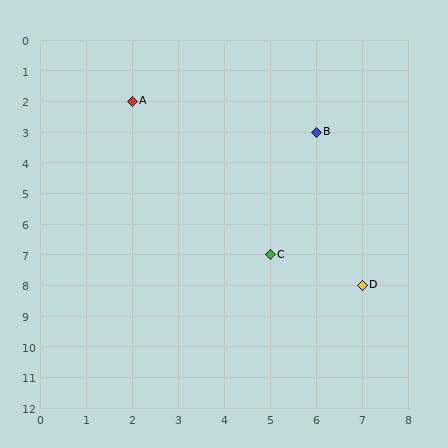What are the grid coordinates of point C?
Point C is at grid coordinates (5, 7).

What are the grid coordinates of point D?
Point D is at grid coordinates (7, 8).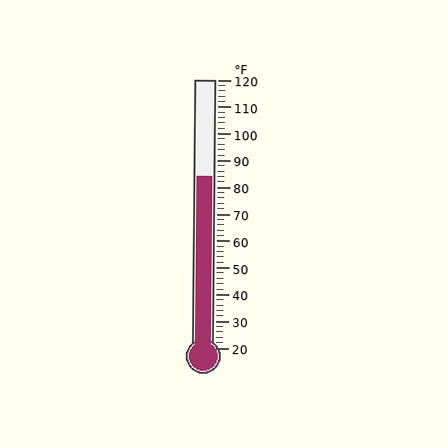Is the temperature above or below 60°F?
The temperature is above 60°F.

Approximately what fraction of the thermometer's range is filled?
The thermometer is filled to approximately 65% of its range.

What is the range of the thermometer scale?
The thermometer scale ranges from 20°F to 120°F.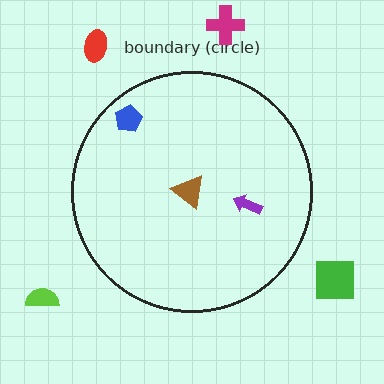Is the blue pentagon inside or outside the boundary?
Inside.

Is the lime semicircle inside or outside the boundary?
Outside.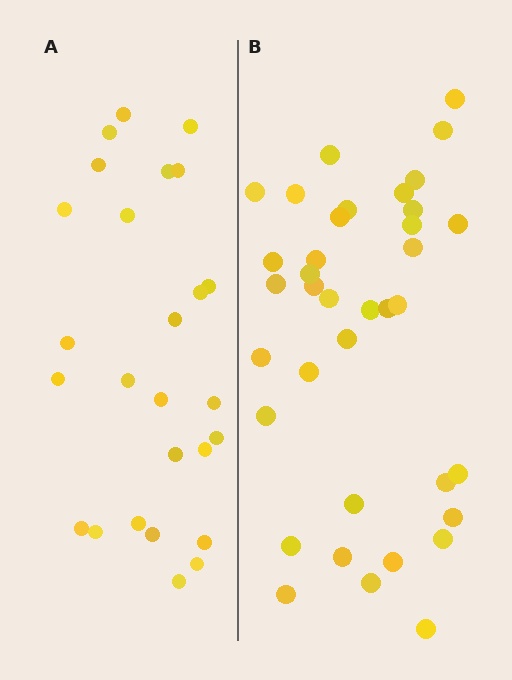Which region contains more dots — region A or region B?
Region B (the right region) has more dots.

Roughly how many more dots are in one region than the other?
Region B has roughly 12 or so more dots than region A.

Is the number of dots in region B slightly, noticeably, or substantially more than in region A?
Region B has noticeably more, but not dramatically so. The ratio is roughly 1.4 to 1.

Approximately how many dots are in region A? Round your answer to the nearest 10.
About 30 dots. (The exact count is 26, which rounds to 30.)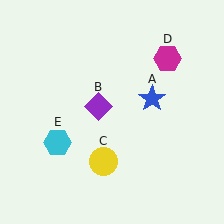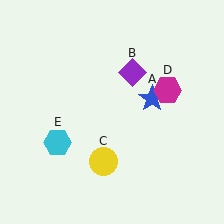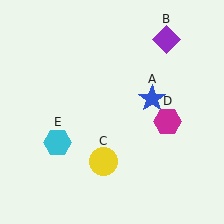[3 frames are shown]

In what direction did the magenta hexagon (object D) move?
The magenta hexagon (object D) moved down.